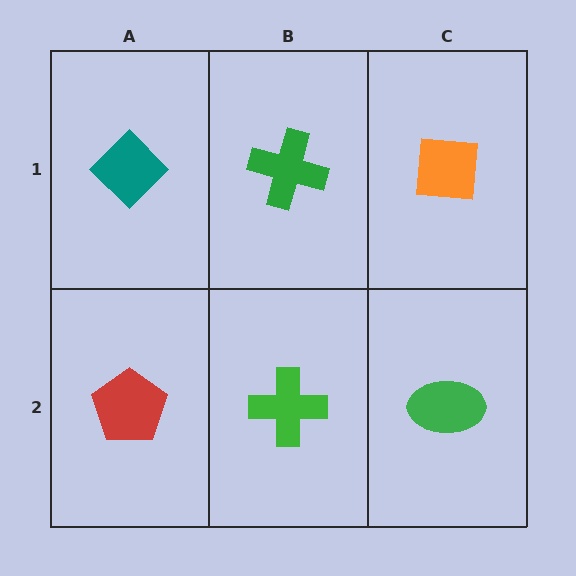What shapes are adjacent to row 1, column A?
A red pentagon (row 2, column A), a green cross (row 1, column B).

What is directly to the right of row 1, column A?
A green cross.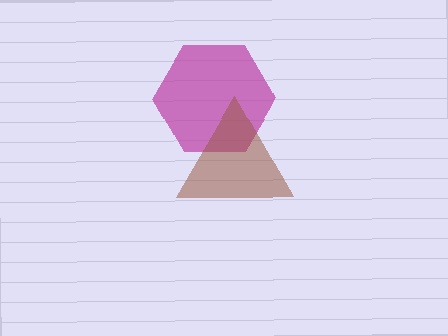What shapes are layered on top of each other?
The layered shapes are: a magenta hexagon, a brown triangle.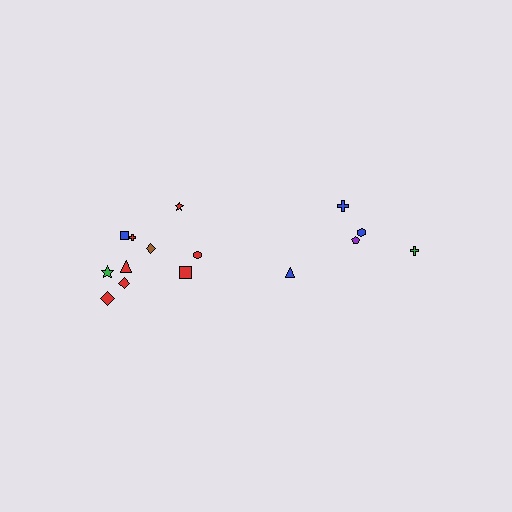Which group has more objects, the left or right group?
The left group.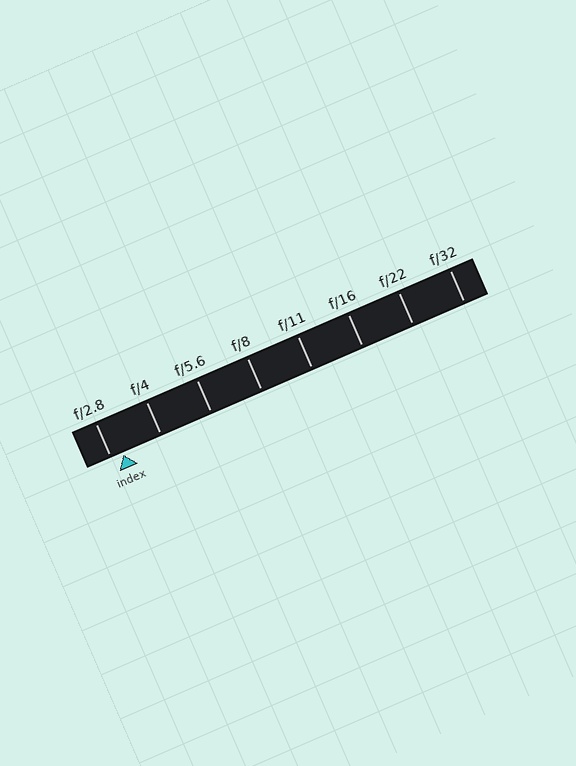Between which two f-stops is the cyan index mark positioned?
The index mark is between f/2.8 and f/4.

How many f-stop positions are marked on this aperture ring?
There are 8 f-stop positions marked.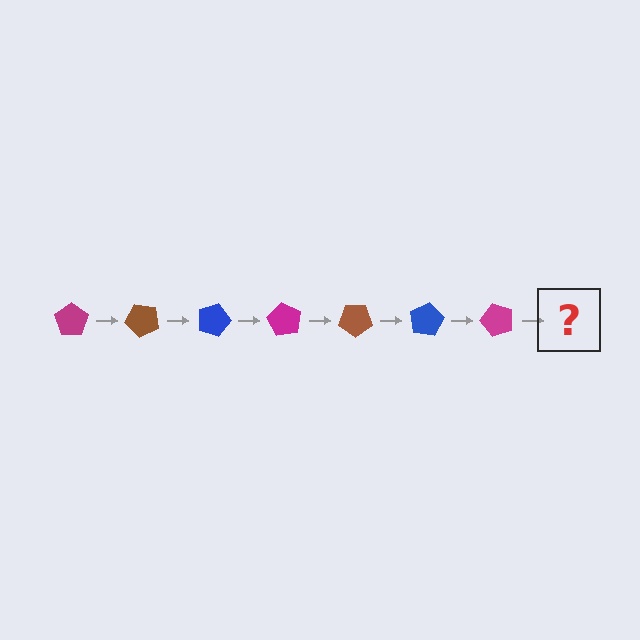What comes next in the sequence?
The next element should be a brown pentagon, rotated 315 degrees from the start.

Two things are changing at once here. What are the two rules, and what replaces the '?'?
The two rules are that it rotates 45 degrees each step and the color cycles through magenta, brown, and blue. The '?' should be a brown pentagon, rotated 315 degrees from the start.